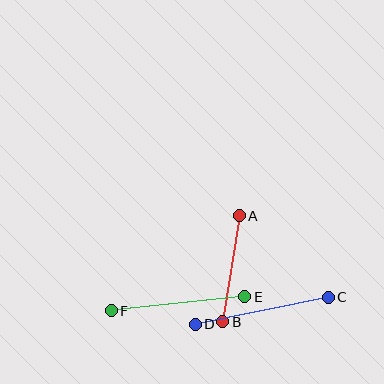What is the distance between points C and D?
The distance is approximately 136 pixels.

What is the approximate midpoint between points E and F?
The midpoint is at approximately (178, 304) pixels.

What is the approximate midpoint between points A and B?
The midpoint is at approximately (231, 269) pixels.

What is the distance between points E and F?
The distance is approximately 134 pixels.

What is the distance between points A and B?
The distance is approximately 107 pixels.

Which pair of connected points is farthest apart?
Points C and D are farthest apart.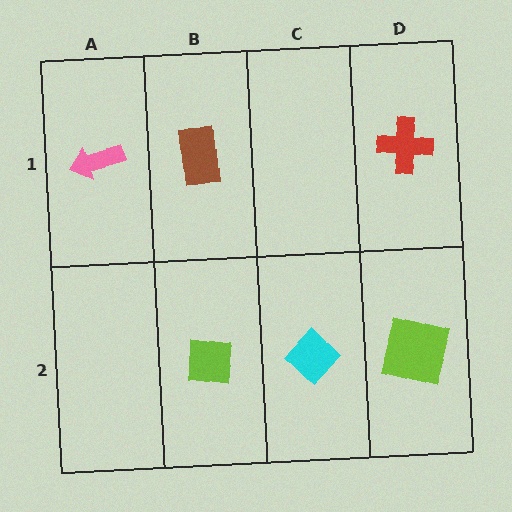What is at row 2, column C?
A cyan diamond.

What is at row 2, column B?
A lime square.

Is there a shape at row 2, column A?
No, that cell is empty.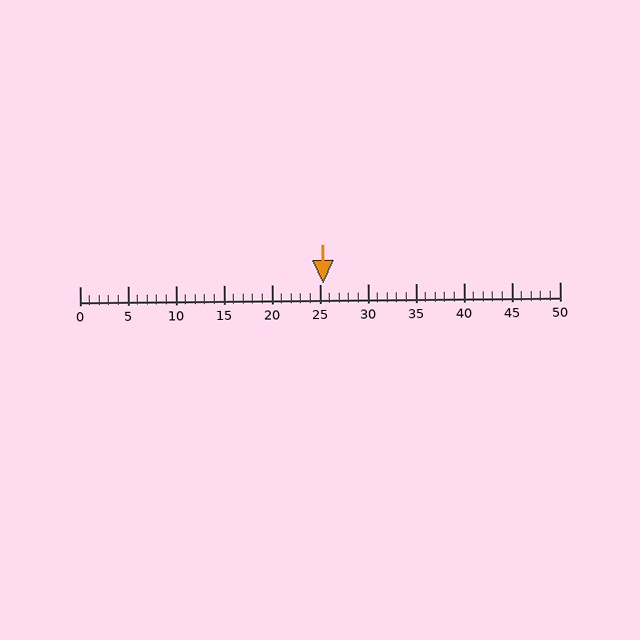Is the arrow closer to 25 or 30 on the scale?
The arrow is closer to 25.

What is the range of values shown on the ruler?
The ruler shows values from 0 to 50.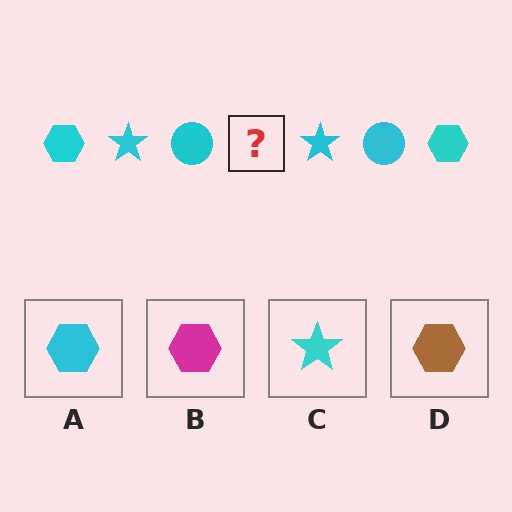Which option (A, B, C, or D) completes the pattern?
A.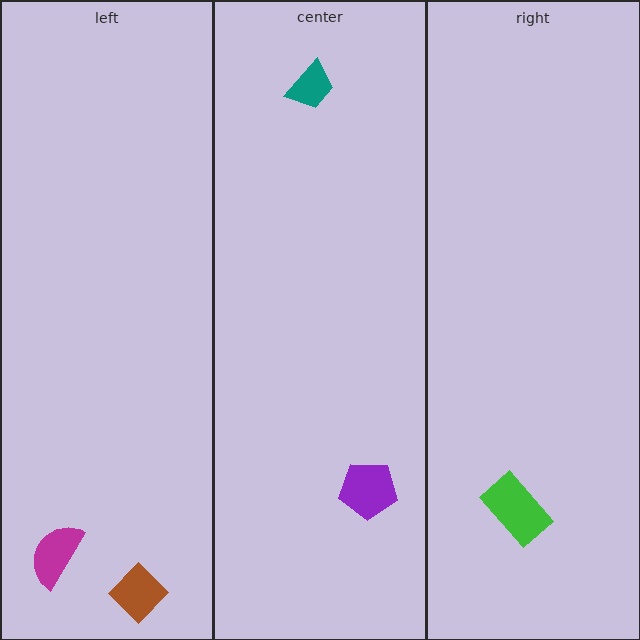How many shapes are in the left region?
2.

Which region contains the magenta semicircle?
The left region.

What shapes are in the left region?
The magenta semicircle, the brown diamond.